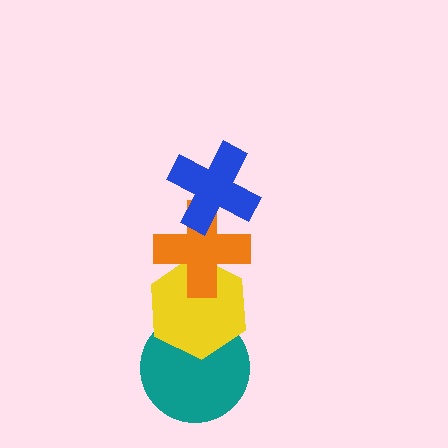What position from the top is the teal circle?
The teal circle is 4th from the top.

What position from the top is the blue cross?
The blue cross is 1st from the top.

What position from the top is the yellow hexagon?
The yellow hexagon is 3rd from the top.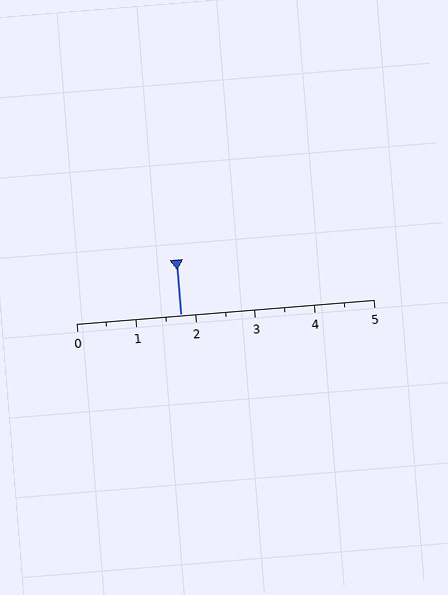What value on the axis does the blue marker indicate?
The marker indicates approximately 1.8.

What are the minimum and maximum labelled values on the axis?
The axis runs from 0 to 5.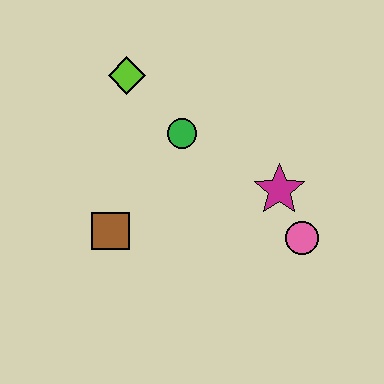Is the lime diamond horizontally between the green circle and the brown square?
Yes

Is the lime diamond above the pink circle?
Yes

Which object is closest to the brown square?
The green circle is closest to the brown square.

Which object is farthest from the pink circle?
The lime diamond is farthest from the pink circle.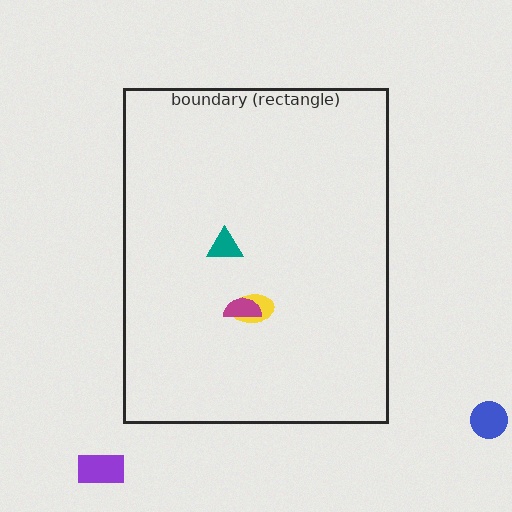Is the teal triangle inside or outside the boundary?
Inside.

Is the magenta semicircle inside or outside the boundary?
Inside.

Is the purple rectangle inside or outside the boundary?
Outside.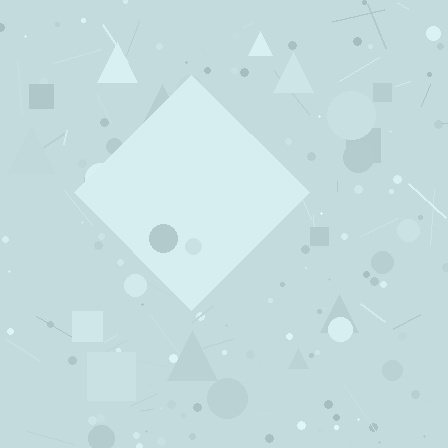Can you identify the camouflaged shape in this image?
The camouflaged shape is a diamond.